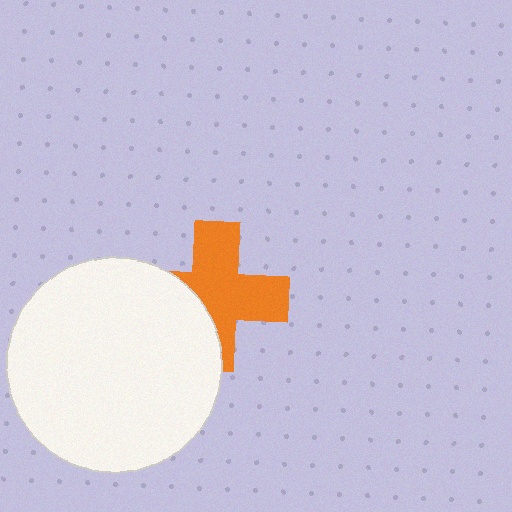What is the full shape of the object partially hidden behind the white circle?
The partially hidden object is an orange cross.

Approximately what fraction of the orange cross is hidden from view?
Roughly 36% of the orange cross is hidden behind the white circle.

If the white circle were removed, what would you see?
You would see the complete orange cross.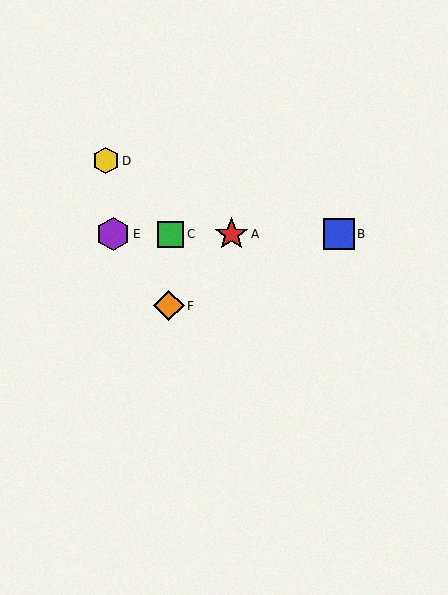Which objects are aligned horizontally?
Objects A, B, C, E are aligned horizontally.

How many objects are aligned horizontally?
4 objects (A, B, C, E) are aligned horizontally.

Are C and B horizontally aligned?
Yes, both are at y≈234.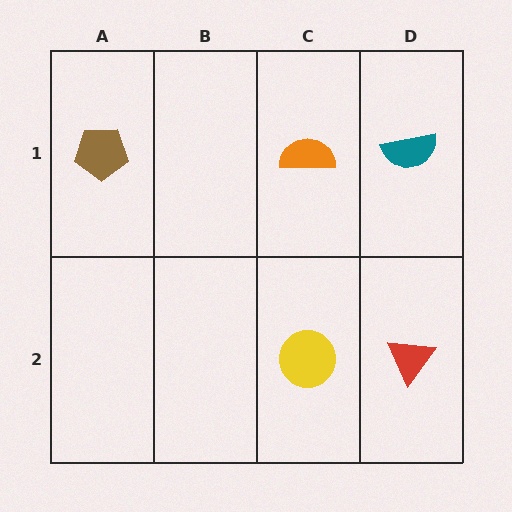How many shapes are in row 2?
2 shapes.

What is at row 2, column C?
A yellow circle.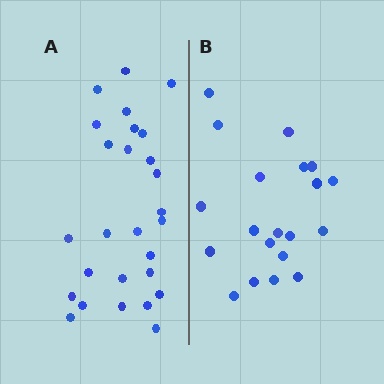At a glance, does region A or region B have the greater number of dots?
Region A (the left region) has more dots.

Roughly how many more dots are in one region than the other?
Region A has roughly 8 or so more dots than region B.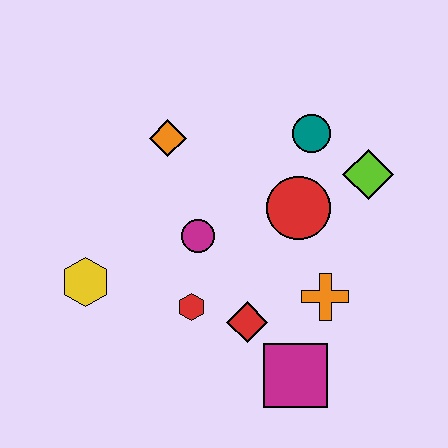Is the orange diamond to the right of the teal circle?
No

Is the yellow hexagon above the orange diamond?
No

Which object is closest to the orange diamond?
The magenta circle is closest to the orange diamond.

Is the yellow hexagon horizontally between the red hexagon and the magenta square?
No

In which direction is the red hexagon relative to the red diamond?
The red hexagon is to the left of the red diamond.